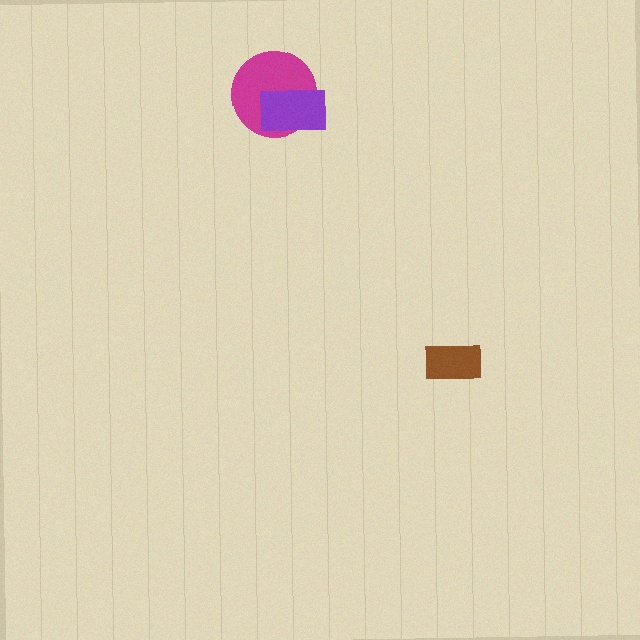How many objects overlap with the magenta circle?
1 object overlaps with the magenta circle.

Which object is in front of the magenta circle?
The purple rectangle is in front of the magenta circle.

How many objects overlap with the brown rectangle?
0 objects overlap with the brown rectangle.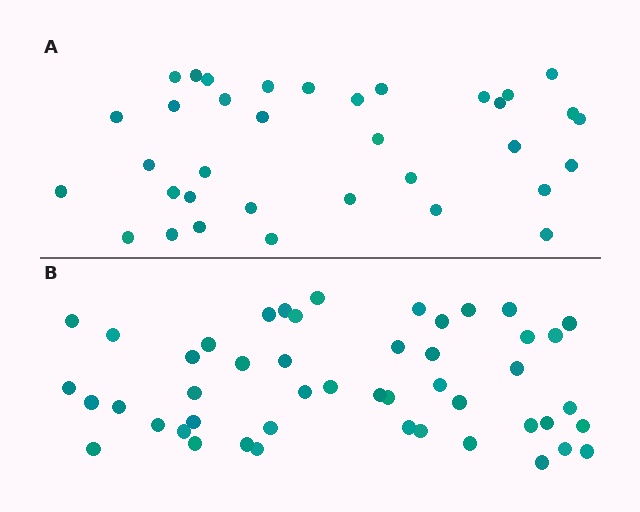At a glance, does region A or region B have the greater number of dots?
Region B (the bottom region) has more dots.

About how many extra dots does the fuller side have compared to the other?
Region B has approximately 15 more dots than region A.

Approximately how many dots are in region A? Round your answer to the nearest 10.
About 40 dots. (The exact count is 35, which rounds to 40.)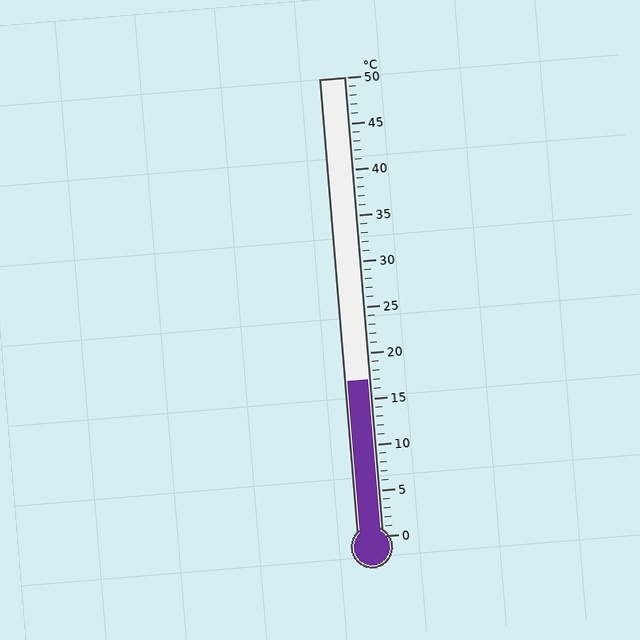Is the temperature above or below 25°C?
The temperature is below 25°C.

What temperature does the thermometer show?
The thermometer shows approximately 17°C.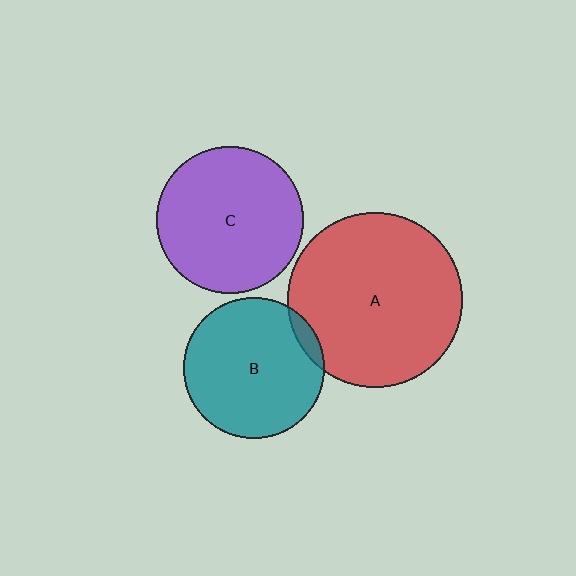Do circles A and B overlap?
Yes.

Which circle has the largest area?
Circle A (red).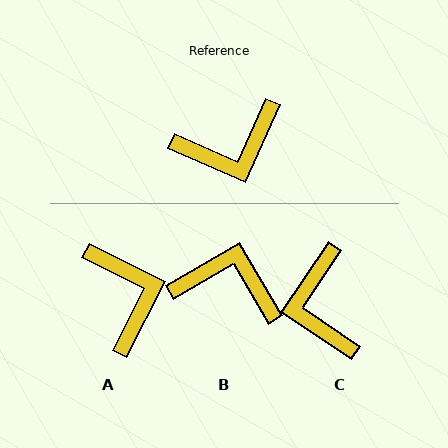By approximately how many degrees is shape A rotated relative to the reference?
Approximately 87 degrees counter-clockwise.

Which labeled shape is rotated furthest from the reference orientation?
B, about 144 degrees away.